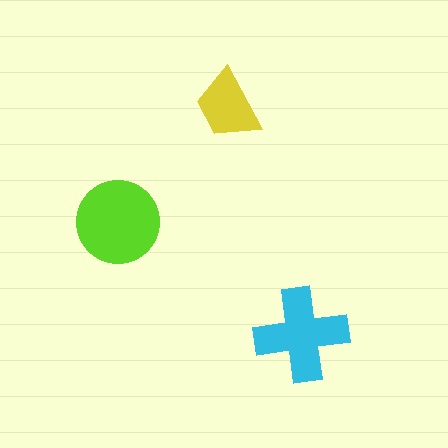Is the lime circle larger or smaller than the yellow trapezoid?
Larger.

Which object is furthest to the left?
The lime circle is leftmost.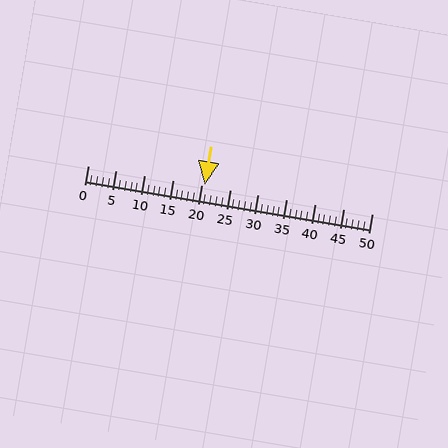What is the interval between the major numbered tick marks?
The major tick marks are spaced 5 units apart.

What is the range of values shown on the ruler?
The ruler shows values from 0 to 50.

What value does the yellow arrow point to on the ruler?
The yellow arrow points to approximately 21.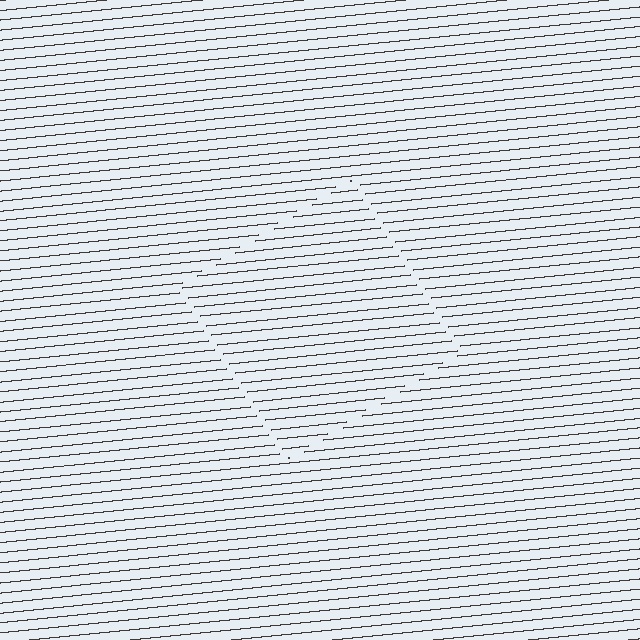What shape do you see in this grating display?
An illusory square. The interior of the shape contains the same grating, shifted by half a period — the contour is defined by the phase discontinuity where line-ends from the inner and outer gratings abut.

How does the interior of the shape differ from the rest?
The interior of the shape contains the same grating, shifted by half a period — the contour is defined by the phase discontinuity where line-ends from the inner and outer gratings abut.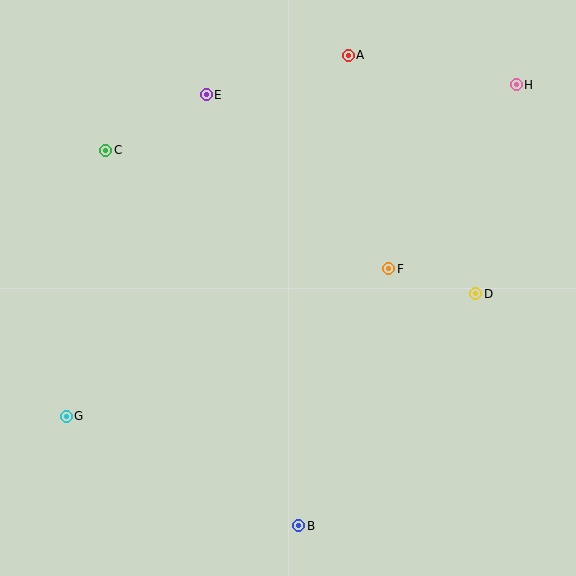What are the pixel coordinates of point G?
Point G is at (66, 416).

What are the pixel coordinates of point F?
Point F is at (389, 269).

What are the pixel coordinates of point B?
Point B is at (299, 526).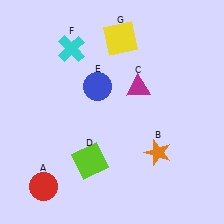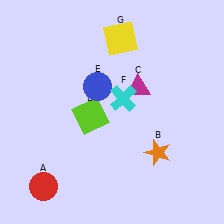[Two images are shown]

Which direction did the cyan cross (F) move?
The cyan cross (F) moved right.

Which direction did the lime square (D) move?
The lime square (D) moved up.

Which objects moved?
The objects that moved are: the lime square (D), the cyan cross (F).